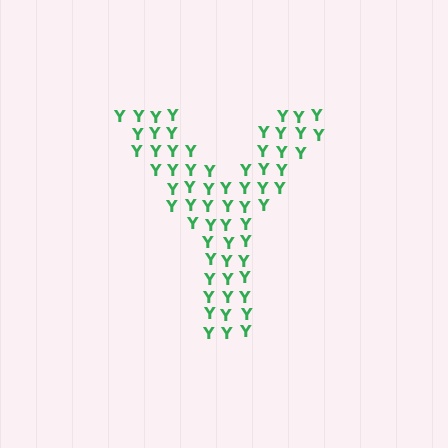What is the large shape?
The large shape is the letter Y.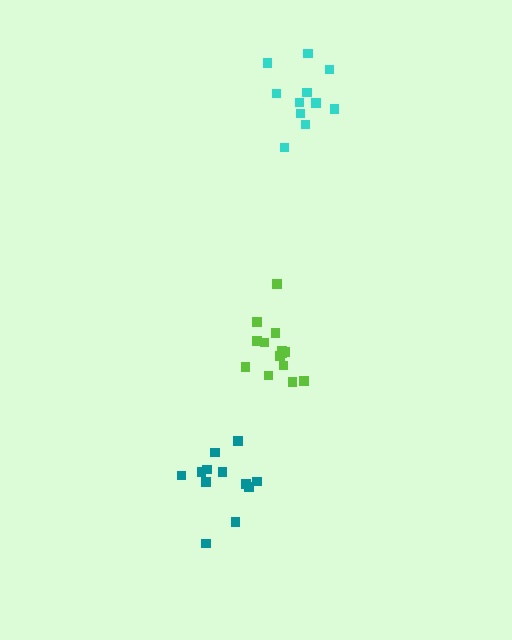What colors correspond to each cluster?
The clusters are colored: lime, cyan, teal.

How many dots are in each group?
Group 1: 14 dots, Group 2: 11 dots, Group 3: 12 dots (37 total).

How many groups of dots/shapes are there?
There are 3 groups.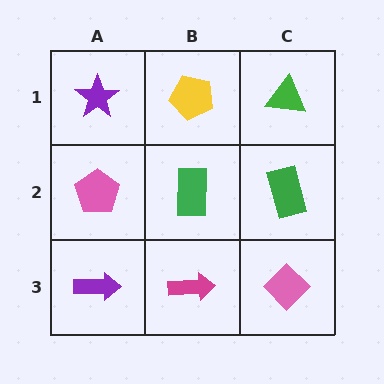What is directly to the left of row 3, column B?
A purple arrow.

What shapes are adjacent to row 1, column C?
A green rectangle (row 2, column C), a yellow pentagon (row 1, column B).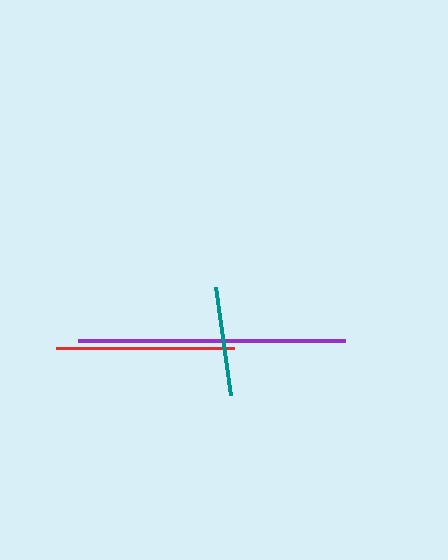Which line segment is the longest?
The purple line is the longest at approximately 267 pixels.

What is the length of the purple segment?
The purple segment is approximately 267 pixels long.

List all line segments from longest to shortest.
From longest to shortest: purple, red, teal.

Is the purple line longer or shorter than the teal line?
The purple line is longer than the teal line.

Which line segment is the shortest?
The teal line is the shortest at approximately 109 pixels.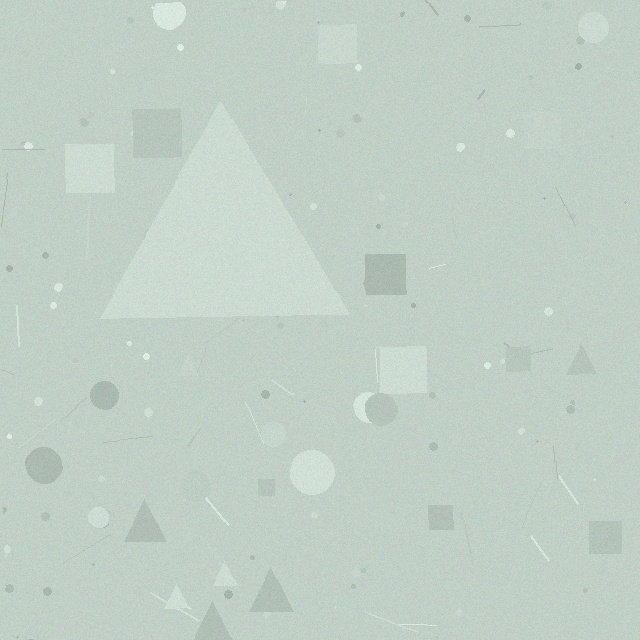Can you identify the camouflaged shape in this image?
The camouflaged shape is a triangle.